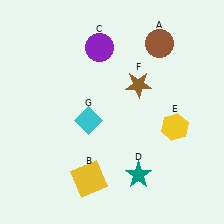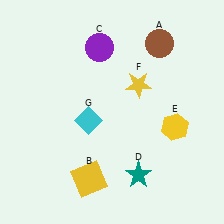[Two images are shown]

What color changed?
The star (F) changed from brown in Image 1 to yellow in Image 2.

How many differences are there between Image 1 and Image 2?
There is 1 difference between the two images.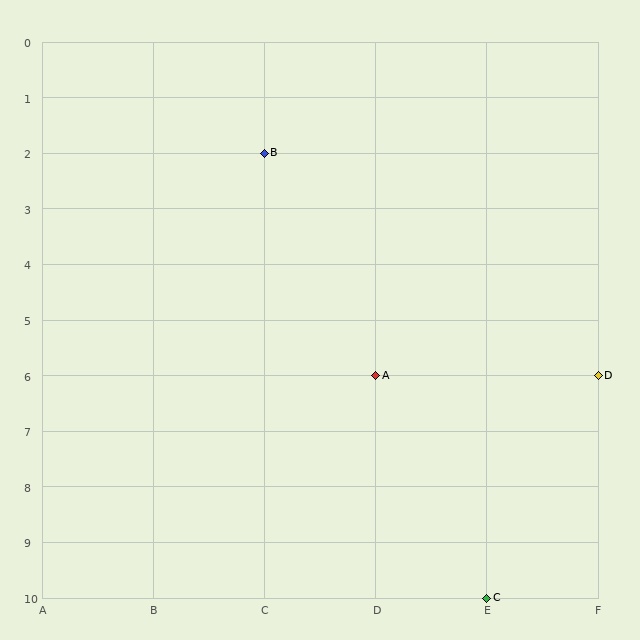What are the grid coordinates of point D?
Point D is at grid coordinates (F, 6).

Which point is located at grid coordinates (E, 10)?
Point C is at (E, 10).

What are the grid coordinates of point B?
Point B is at grid coordinates (C, 2).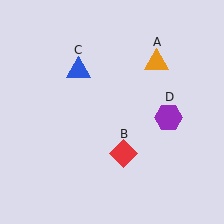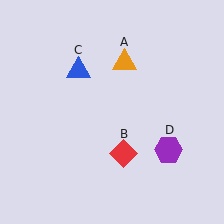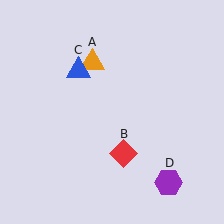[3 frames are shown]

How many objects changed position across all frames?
2 objects changed position: orange triangle (object A), purple hexagon (object D).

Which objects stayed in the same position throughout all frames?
Red diamond (object B) and blue triangle (object C) remained stationary.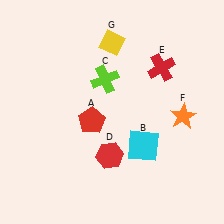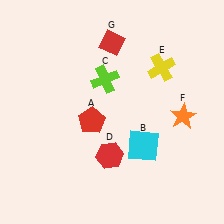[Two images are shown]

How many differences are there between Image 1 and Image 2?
There are 2 differences between the two images.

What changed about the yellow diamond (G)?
In Image 1, G is yellow. In Image 2, it changed to red.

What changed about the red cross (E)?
In Image 1, E is red. In Image 2, it changed to yellow.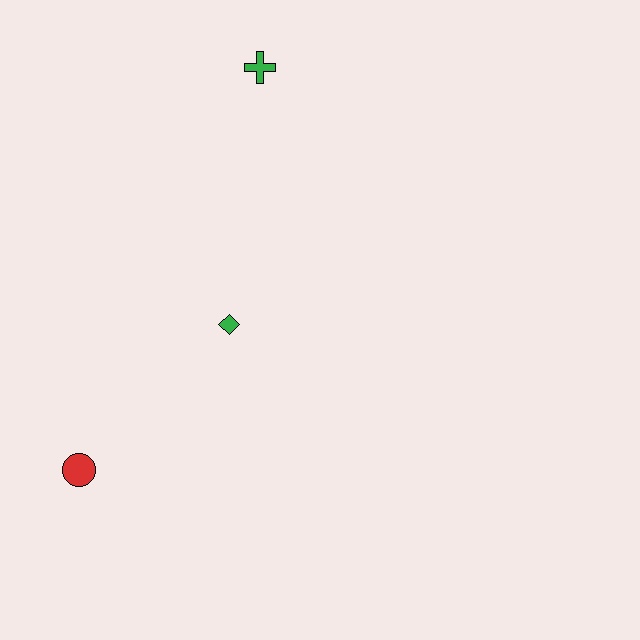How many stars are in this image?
There are no stars.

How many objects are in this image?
There are 3 objects.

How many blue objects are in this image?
There are no blue objects.